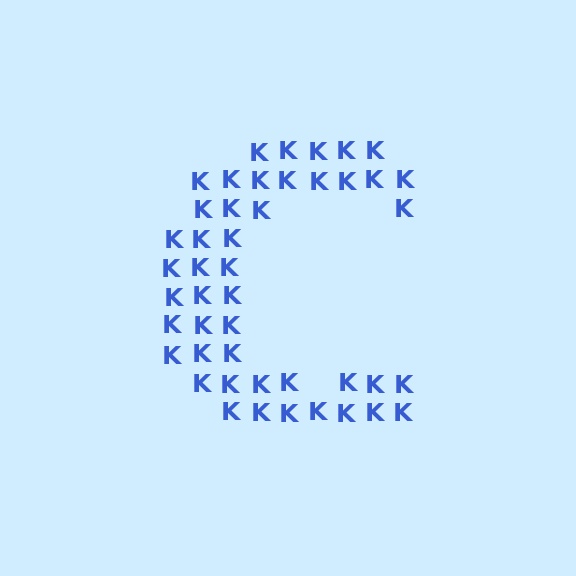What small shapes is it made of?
It is made of small letter K's.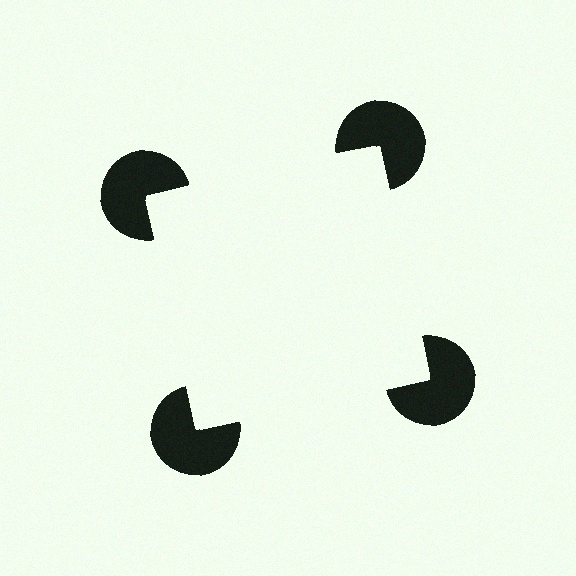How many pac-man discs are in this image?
There are 4 — one at each vertex of the illusory square.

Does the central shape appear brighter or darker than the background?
It typically appears slightly brighter than the background, even though no actual brightness change is drawn.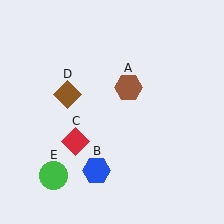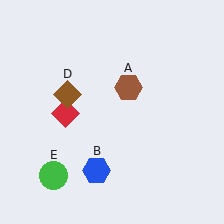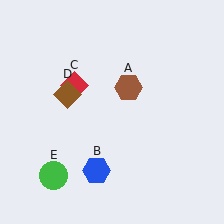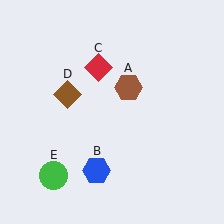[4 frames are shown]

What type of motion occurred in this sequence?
The red diamond (object C) rotated clockwise around the center of the scene.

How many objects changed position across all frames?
1 object changed position: red diamond (object C).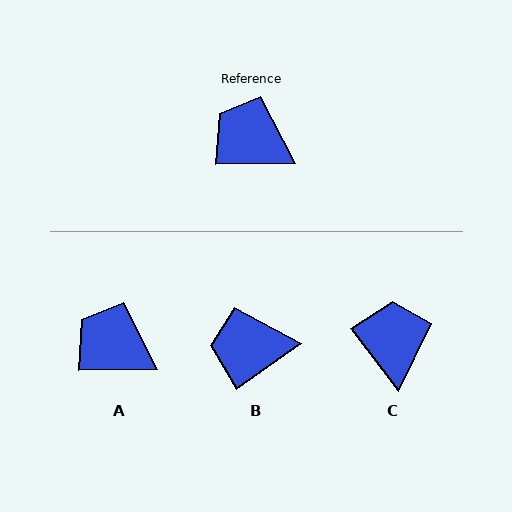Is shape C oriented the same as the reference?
No, it is off by about 53 degrees.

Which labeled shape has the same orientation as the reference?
A.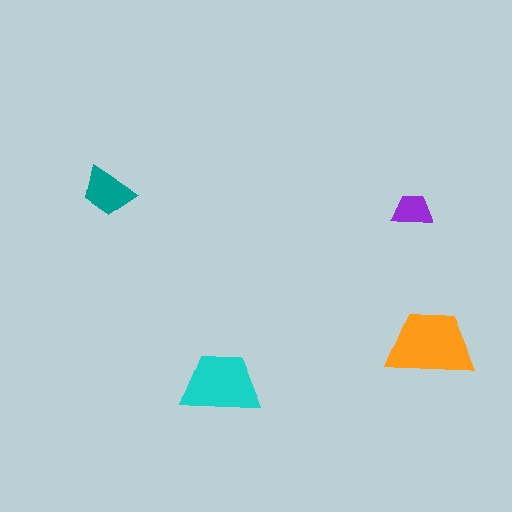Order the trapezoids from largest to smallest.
the orange one, the cyan one, the teal one, the purple one.